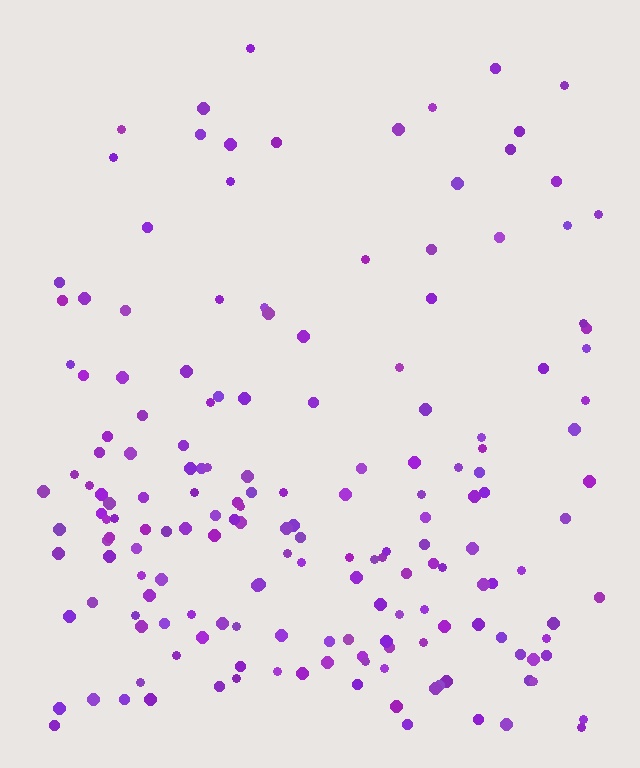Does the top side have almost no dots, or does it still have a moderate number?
Still a moderate number, just noticeably fewer than the bottom.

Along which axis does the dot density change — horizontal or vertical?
Vertical.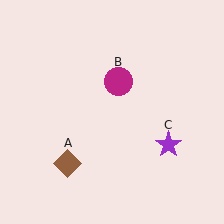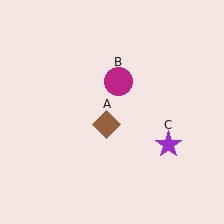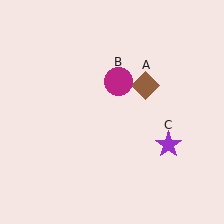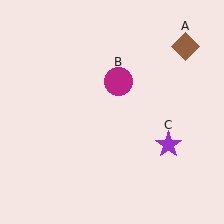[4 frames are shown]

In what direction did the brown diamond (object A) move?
The brown diamond (object A) moved up and to the right.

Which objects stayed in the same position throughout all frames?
Magenta circle (object B) and purple star (object C) remained stationary.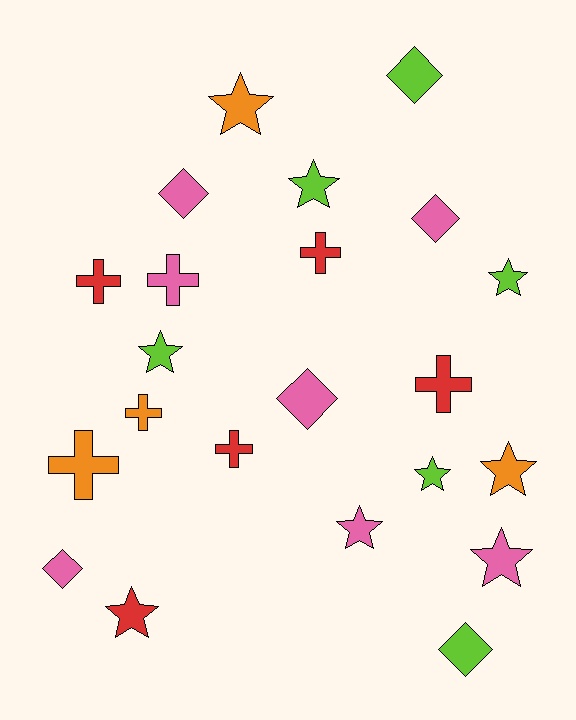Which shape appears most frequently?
Star, with 9 objects.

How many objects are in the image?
There are 22 objects.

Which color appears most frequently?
Pink, with 7 objects.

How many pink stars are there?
There are 2 pink stars.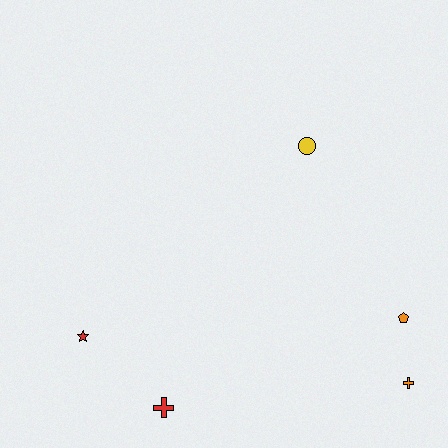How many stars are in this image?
There is 1 star.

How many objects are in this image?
There are 5 objects.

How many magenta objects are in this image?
There are no magenta objects.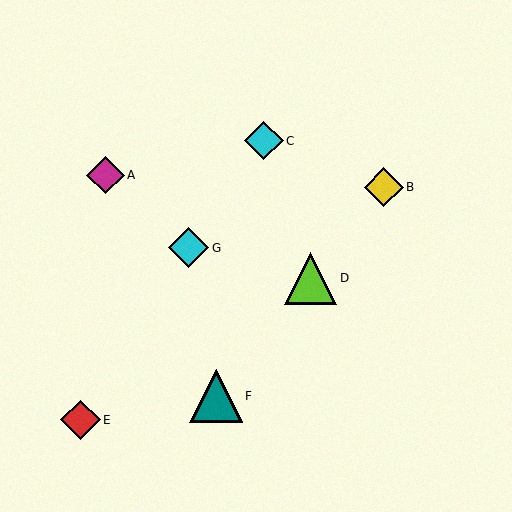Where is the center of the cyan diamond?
The center of the cyan diamond is at (189, 248).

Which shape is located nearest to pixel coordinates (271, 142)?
The cyan diamond (labeled C) at (264, 141) is nearest to that location.